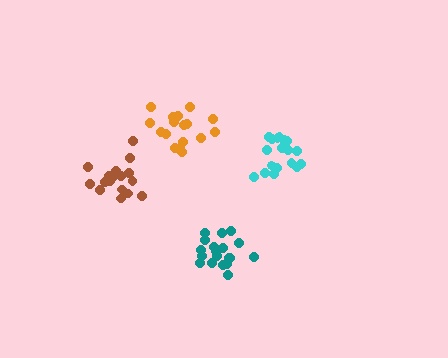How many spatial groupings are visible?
There are 4 spatial groupings.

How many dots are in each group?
Group 1: 19 dots, Group 2: 19 dots, Group 3: 17 dots, Group 4: 17 dots (72 total).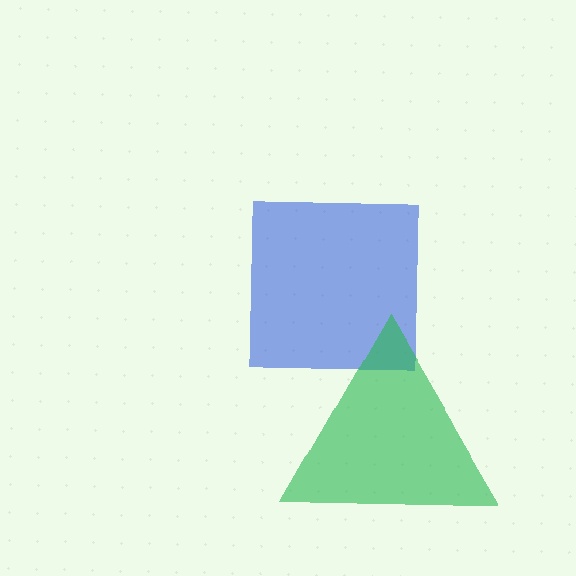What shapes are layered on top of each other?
The layered shapes are: a blue square, a green triangle.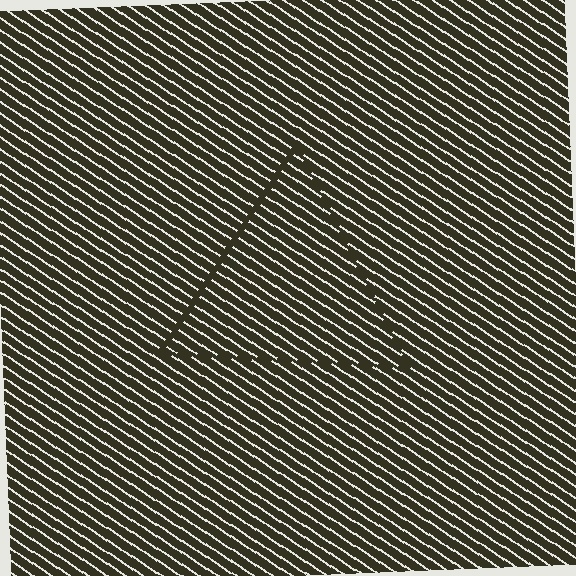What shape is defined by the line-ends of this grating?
An illusory triangle. The interior of the shape contains the same grating, shifted by half a period — the contour is defined by the phase discontinuity where line-ends from the inner and outer gratings abut.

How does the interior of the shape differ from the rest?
The interior of the shape contains the same grating, shifted by half a period — the contour is defined by the phase discontinuity where line-ends from the inner and outer gratings abut.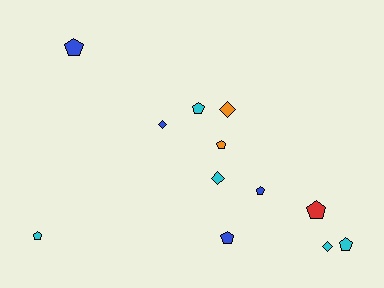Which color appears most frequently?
Cyan, with 5 objects.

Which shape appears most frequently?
Pentagon, with 8 objects.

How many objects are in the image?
There are 12 objects.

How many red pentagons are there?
There is 1 red pentagon.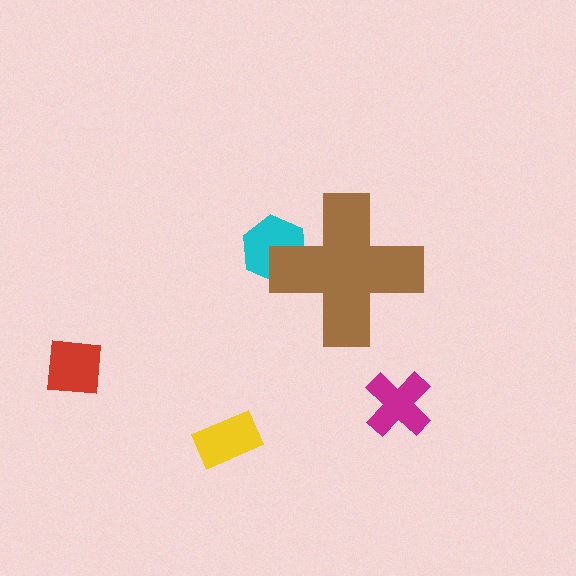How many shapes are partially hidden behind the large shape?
1 shape is partially hidden.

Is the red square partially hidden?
No, the red square is fully visible.